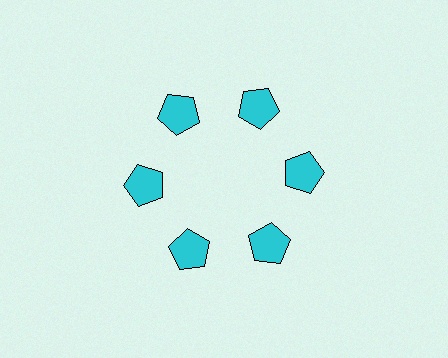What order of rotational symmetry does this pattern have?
This pattern has 6-fold rotational symmetry.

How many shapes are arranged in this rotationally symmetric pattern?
There are 6 shapes, arranged in 6 groups of 1.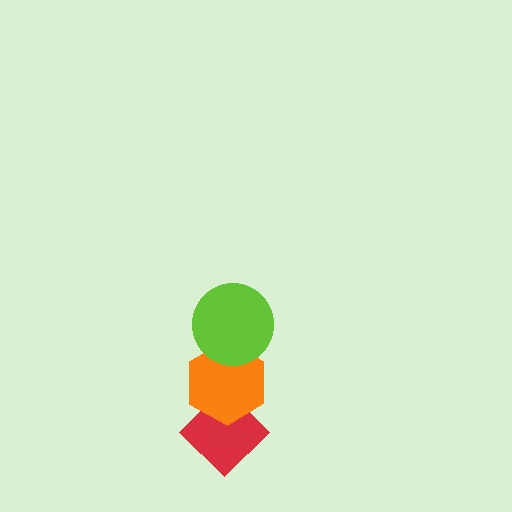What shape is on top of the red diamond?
The orange hexagon is on top of the red diamond.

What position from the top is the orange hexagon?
The orange hexagon is 2nd from the top.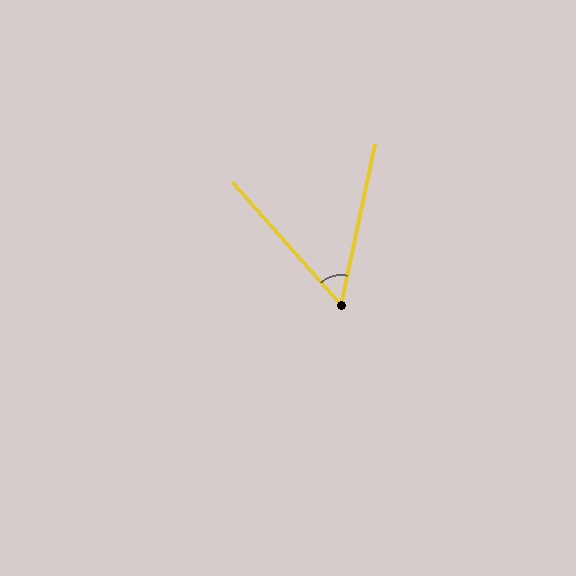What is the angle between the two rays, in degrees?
Approximately 54 degrees.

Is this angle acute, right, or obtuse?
It is acute.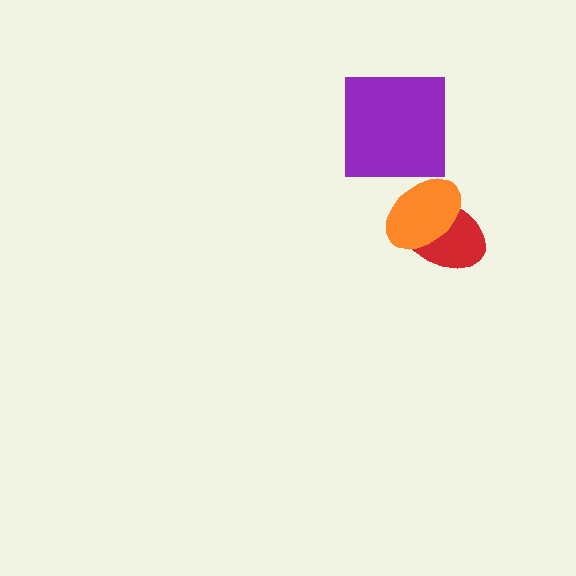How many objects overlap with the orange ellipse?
1 object overlaps with the orange ellipse.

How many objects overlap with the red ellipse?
1 object overlaps with the red ellipse.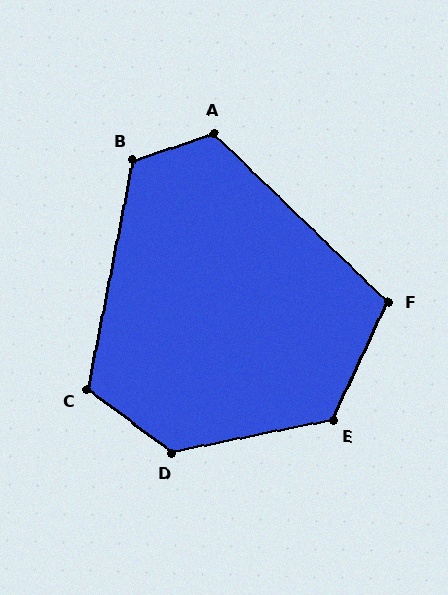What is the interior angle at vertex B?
Approximately 120 degrees (obtuse).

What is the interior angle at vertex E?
Approximately 126 degrees (obtuse).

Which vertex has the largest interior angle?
D, at approximately 131 degrees.